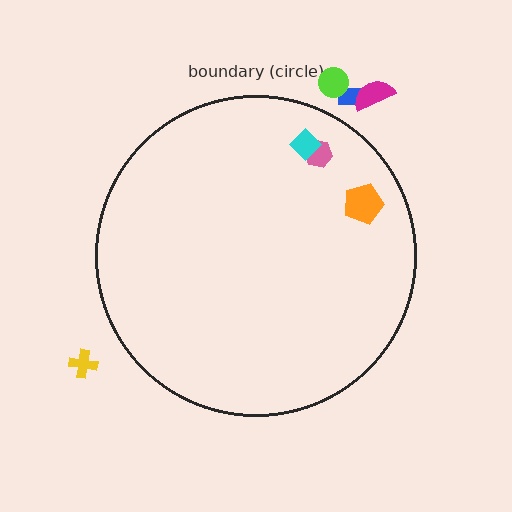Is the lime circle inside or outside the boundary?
Outside.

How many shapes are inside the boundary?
3 inside, 4 outside.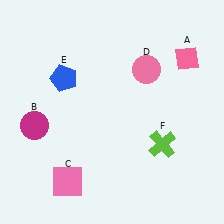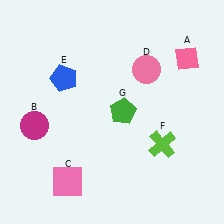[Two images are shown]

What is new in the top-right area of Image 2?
A green pentagon (G) was added in the top-right area of Image 2.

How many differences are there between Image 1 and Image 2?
There is 1 difference between the two images.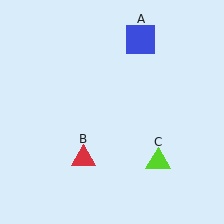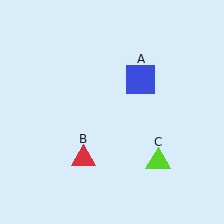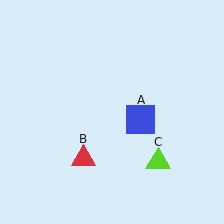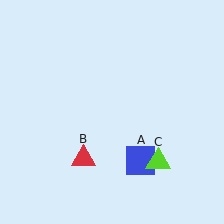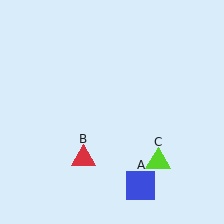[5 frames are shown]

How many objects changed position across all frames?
1 object changed position: blue square (object A).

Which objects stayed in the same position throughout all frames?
Red triangle (object B) and lime triangle (object C) remained stationary.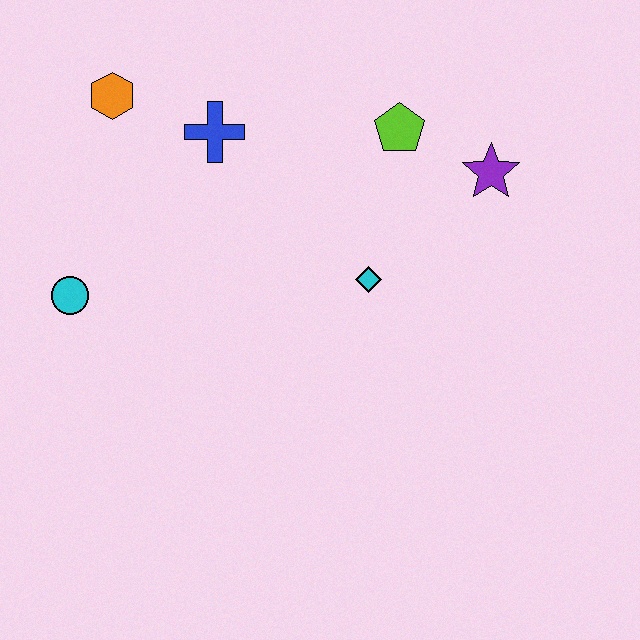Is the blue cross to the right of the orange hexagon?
Yes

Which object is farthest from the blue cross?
The purple star is farthest from the blue cross.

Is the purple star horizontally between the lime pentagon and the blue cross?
No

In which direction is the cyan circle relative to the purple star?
The cyan circle is to the left of the purple star.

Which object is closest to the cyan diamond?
The lime pentagon is closest to the cyan diamond.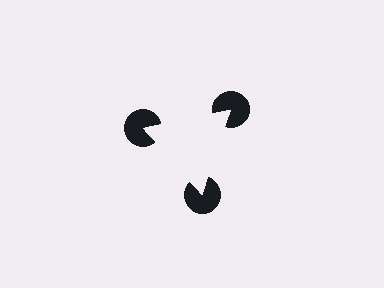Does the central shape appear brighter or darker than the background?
It typically appears slightly brighter than the background, even though no actual brightness change is drawn.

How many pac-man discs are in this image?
There are 3 — one at each vertex of the illusory triangle.